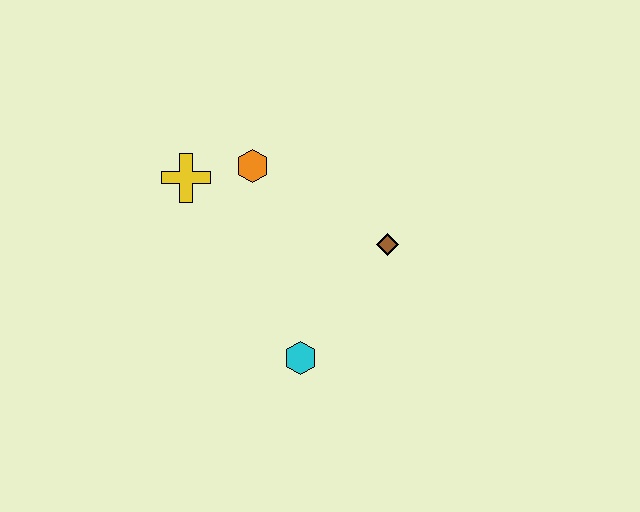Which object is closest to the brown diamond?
The cyan hexagon is closest to the brown diamond.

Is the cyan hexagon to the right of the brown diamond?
No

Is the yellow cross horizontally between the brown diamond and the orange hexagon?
No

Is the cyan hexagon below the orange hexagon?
Yes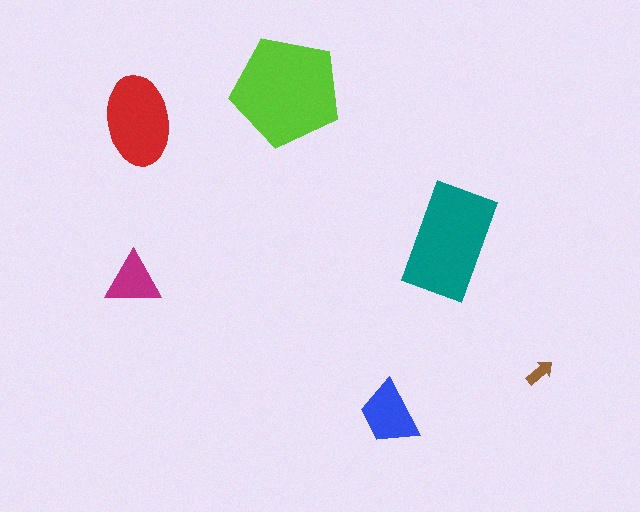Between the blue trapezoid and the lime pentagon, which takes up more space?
The lime pentagon.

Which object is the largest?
The lime pentagon.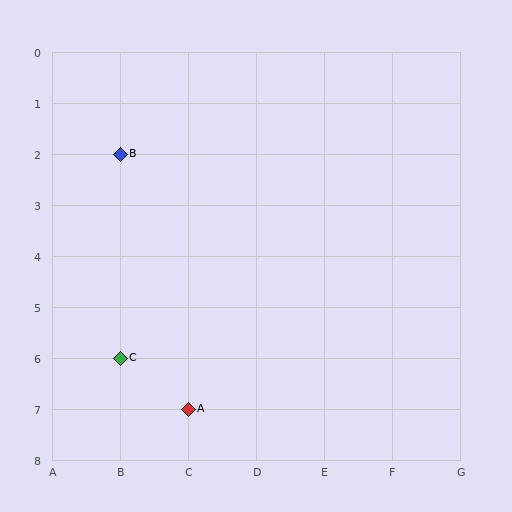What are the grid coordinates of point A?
Point A is at grid coordinates (C, 7).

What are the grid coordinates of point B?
Point B is at grid coordinates (B, 2).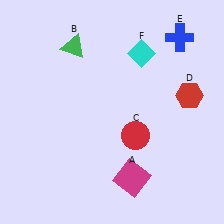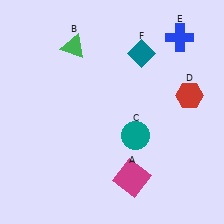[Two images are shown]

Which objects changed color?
C changed from red to teal. F changed from cyan to teal.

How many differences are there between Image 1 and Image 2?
There are 2 differences between the two images.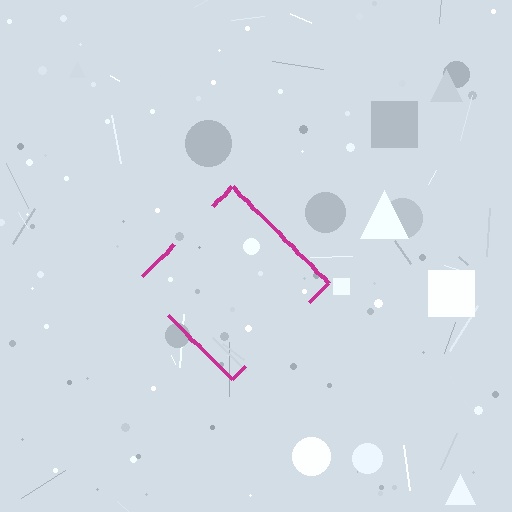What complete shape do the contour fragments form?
The contour fragments form a diamond.